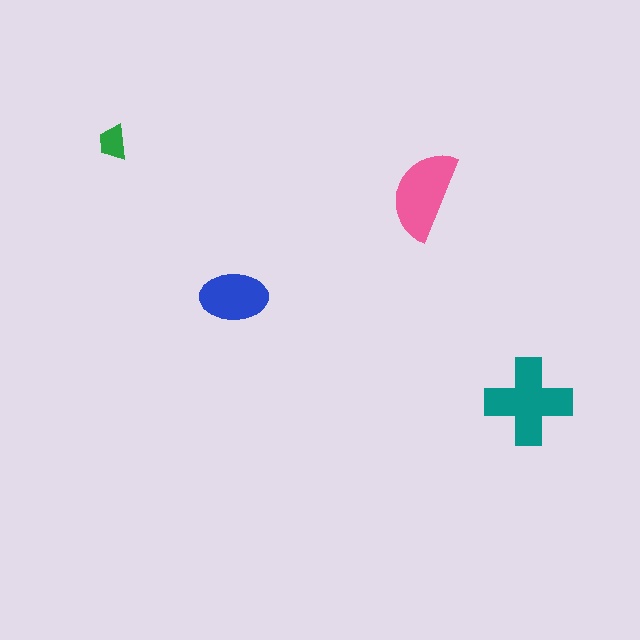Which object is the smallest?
The green trapezoid.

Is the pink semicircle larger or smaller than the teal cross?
Smaller.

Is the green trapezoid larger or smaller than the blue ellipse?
Smaller.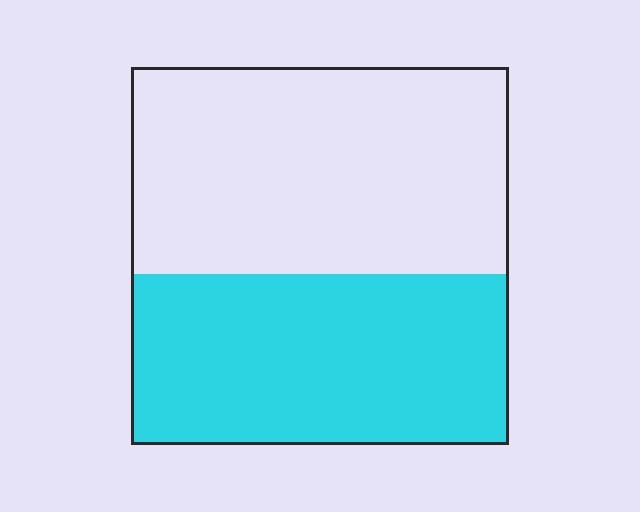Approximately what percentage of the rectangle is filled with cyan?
Approximately 45%.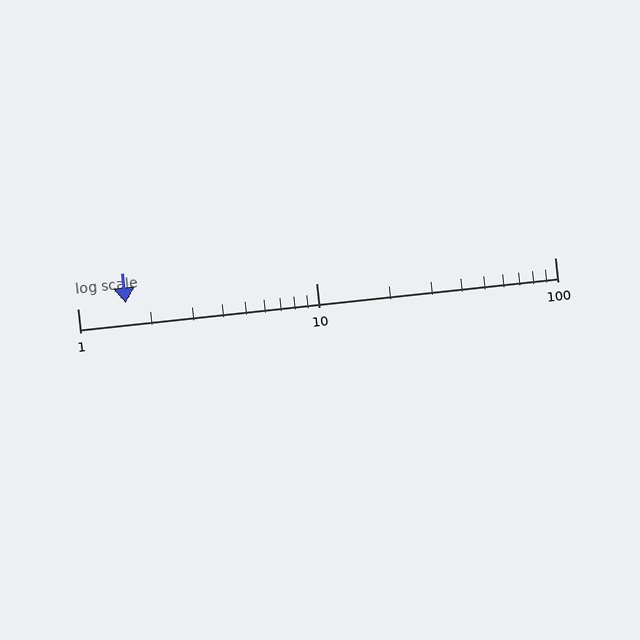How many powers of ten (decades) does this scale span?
The scale spans 2 decades, from 1 to 100.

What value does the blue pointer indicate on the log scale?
The pointer indicates approximately 1.6.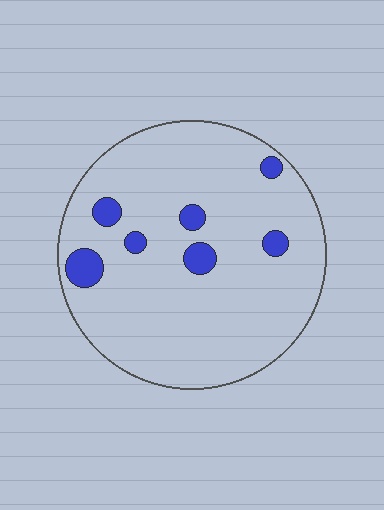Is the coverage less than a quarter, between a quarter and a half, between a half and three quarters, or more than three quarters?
Less than a quarter.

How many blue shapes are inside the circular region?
7.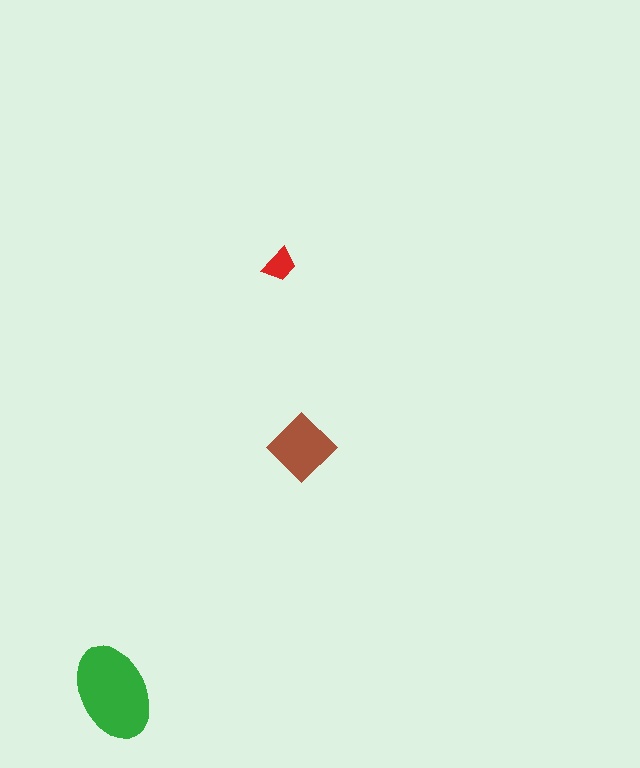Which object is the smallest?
The red trapezoid.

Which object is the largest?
The green ellipse.